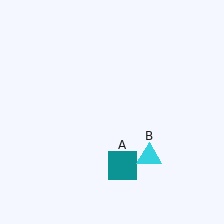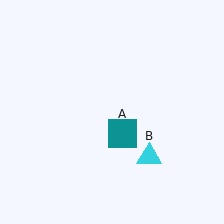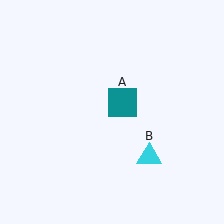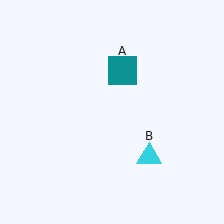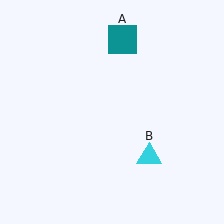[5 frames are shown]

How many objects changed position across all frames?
1 object changed position: teal square (object A).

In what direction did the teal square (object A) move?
The teal square (object A) moved up.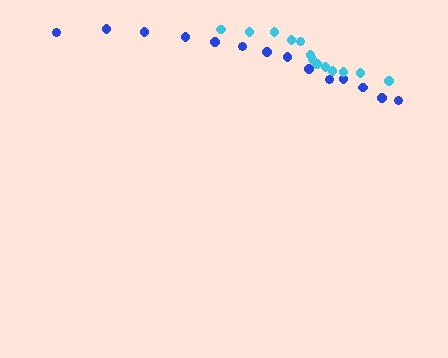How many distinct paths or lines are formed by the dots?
There are 2 distinct paths.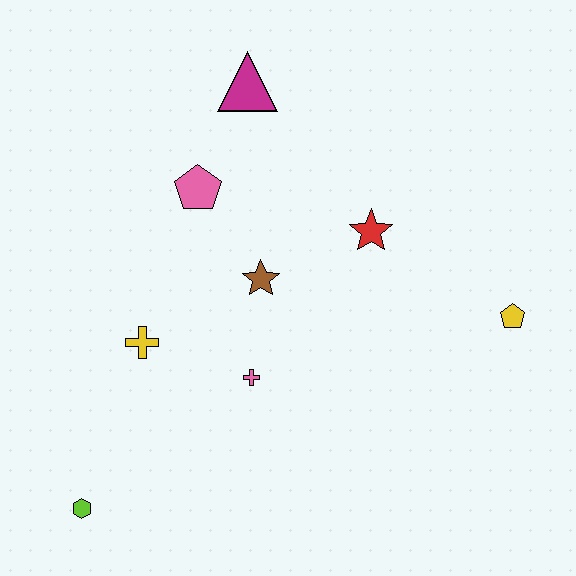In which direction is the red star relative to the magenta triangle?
The red star is below the magenta triangle.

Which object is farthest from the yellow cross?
The yellow pentagon is farthest from the yellow cross.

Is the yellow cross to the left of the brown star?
Yes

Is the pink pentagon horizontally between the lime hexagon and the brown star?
Yes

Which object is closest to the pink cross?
The brown star is closest to the pink cross.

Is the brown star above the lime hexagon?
Yes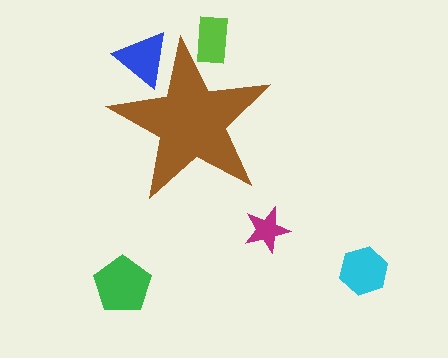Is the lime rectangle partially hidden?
Yes, the lime rectangle is partially hidden behind the brown star.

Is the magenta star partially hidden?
No, the magenta star is fully visible.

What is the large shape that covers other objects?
A brown star.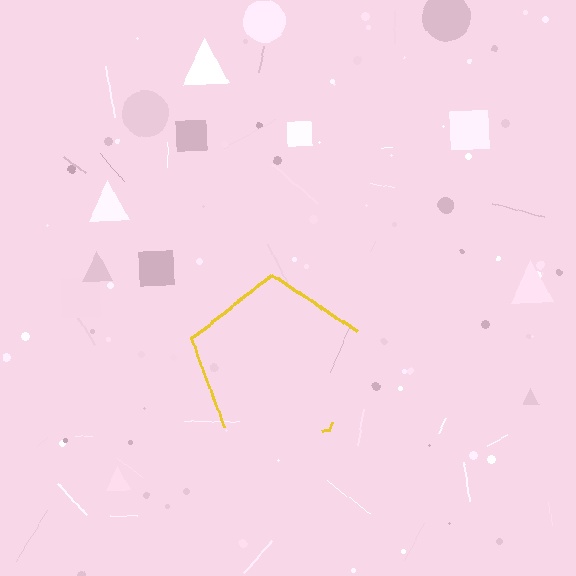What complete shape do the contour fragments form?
The contour fragments form a pentagon.